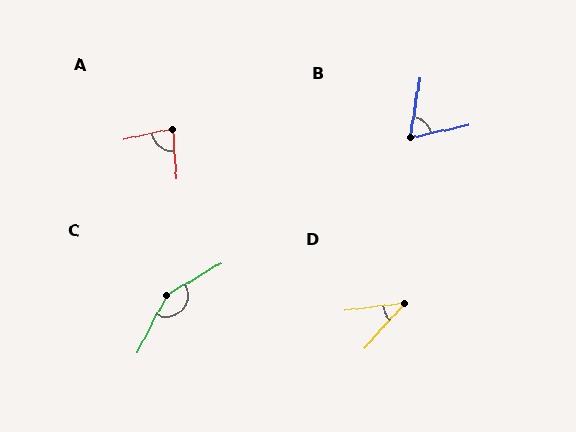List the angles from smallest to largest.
D (41°), B (69°), A (81°), C (148°).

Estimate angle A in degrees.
Approximately 81 degrees.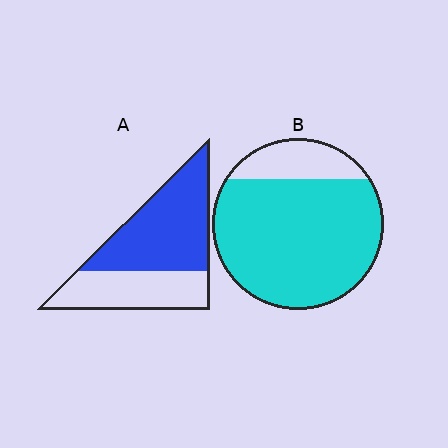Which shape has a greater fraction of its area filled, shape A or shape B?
Shape B.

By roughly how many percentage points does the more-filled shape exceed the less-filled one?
By roughly 20 percentage points (B over A).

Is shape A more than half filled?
Yes.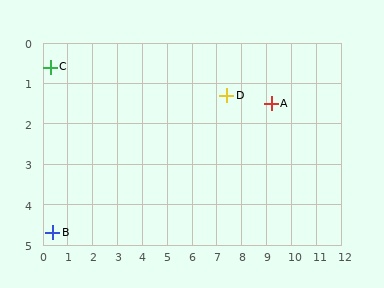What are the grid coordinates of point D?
Point D is at approximately (7.4, 1.3).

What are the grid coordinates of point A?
Point A is at approximately (9.2, 1.5).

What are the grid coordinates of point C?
Point C is at approximately (0.3, 0.6).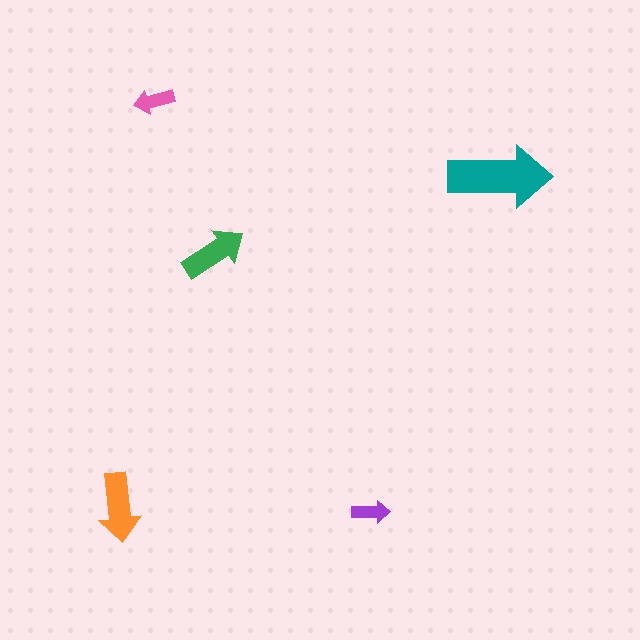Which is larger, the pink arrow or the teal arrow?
The teal one.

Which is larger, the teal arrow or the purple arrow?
The teal one.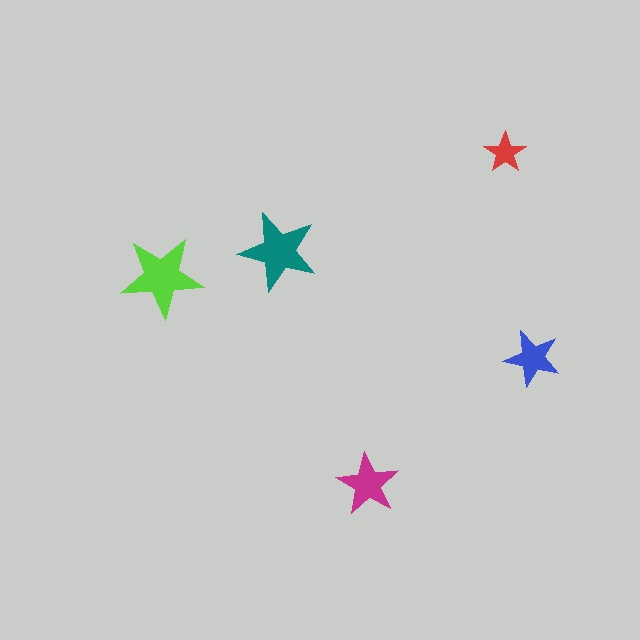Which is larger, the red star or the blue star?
The blue one.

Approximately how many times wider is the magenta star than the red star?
About 1.5 times wider.